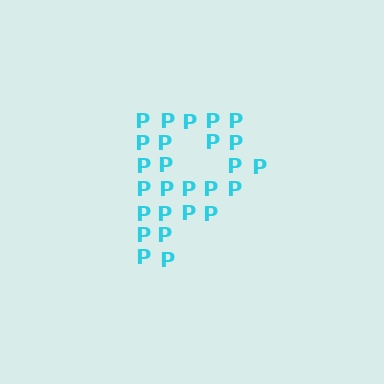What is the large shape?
The large shape is the letter P.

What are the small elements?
The small elements are letter P's.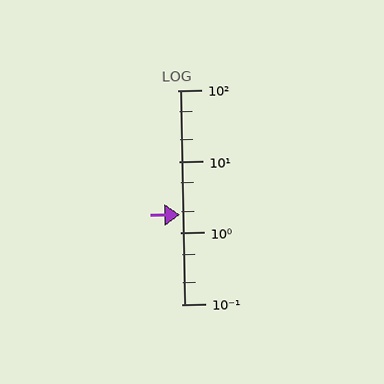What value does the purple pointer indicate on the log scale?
The pointer indicates approximately 1.8.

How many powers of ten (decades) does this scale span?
The scale spans 3 decades, from 0.1 to 100.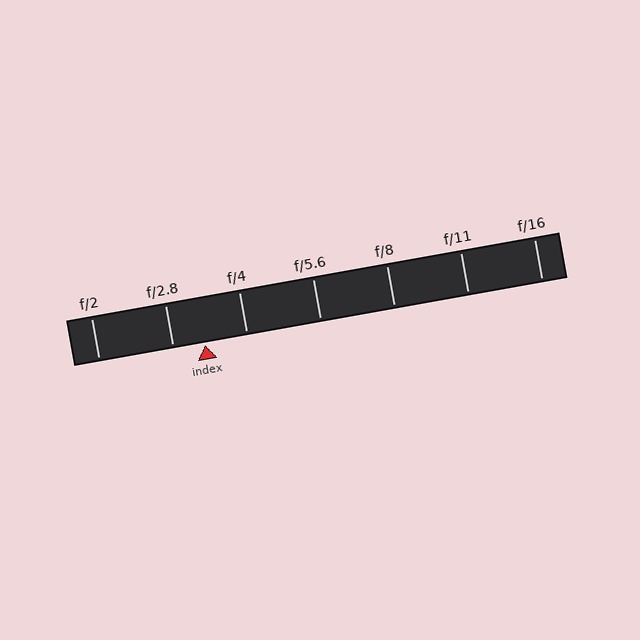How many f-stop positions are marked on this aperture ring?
There are 7 f-stop positions marked.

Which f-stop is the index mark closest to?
The index mark is closest to f/2.8.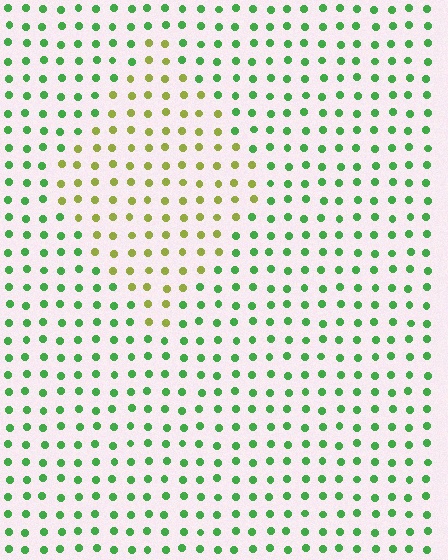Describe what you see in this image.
The image is filled with small green elements in a uniform arrangement. A diamond-shaped region is visible where the elements are tinted to a slightly different hue, forming a subtle color boundary.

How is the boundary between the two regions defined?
The boundary is defined purely by a slight shift in hue (about 50 degrees). Spacing, size, and orientation are identical on both sides.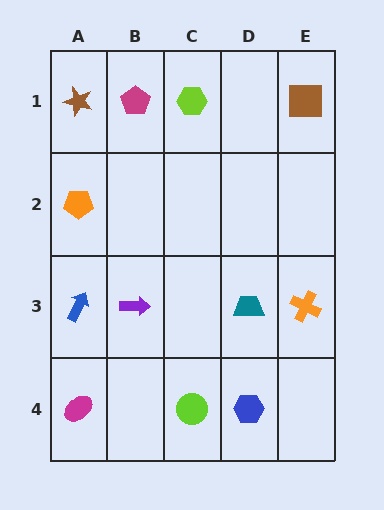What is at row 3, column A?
A blue arrow.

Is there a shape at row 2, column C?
No, that cell is empty.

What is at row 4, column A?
A magenta ellipse.